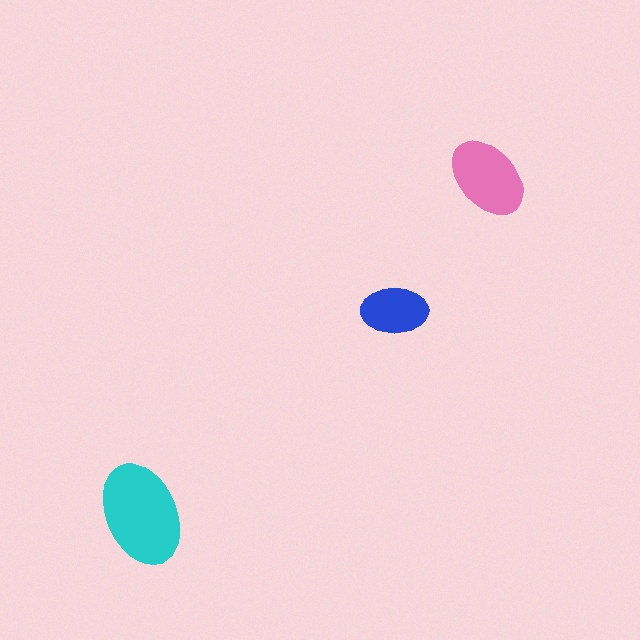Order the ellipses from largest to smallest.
the cyan one, the pink one, the blue one.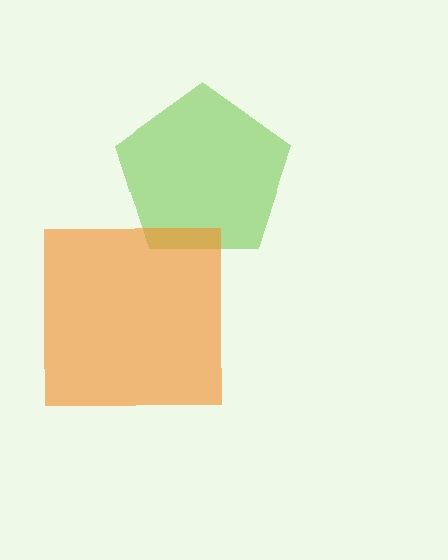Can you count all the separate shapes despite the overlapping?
Yes, there are 2 separate shapes.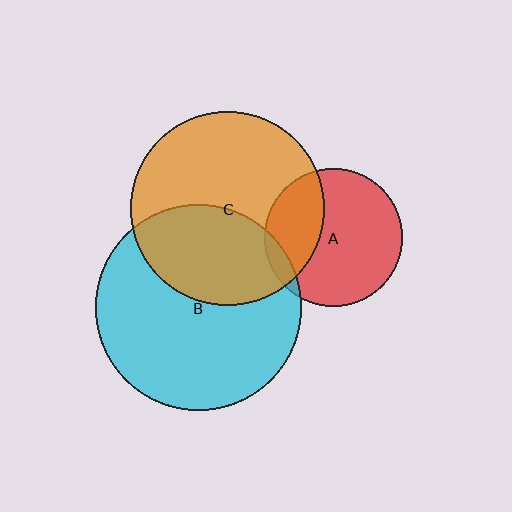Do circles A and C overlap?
Yes.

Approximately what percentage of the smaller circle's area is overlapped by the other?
Approximately 30%.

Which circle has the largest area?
Circle B (cyan).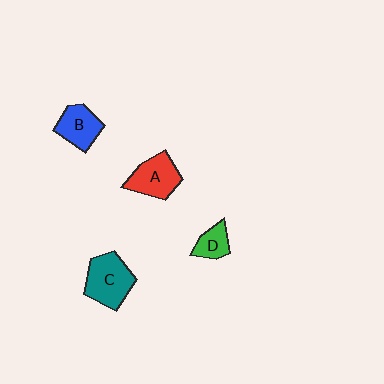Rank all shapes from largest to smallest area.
From largest to smallest: C (teal), A (red), B (blue), D (green).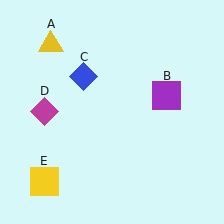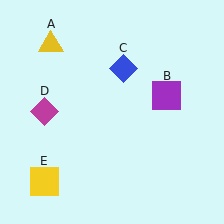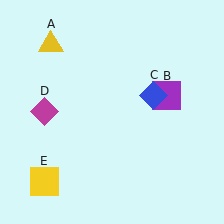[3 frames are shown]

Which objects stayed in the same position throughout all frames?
Yellow triangle (object A) and purple square (object B) and magenta diamond (object D) and yellow square (object E) remained stationary.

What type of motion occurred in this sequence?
The blue diamond (object C) rotated clockwise around the center of the scene.